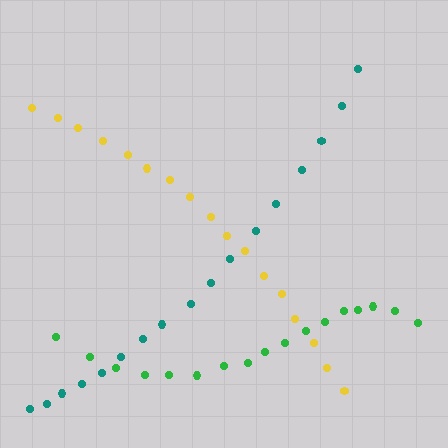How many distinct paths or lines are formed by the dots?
There are 3 distinct paths.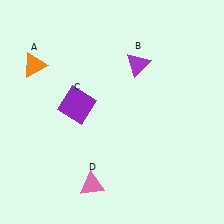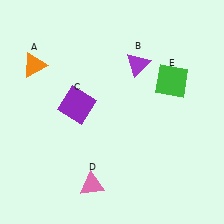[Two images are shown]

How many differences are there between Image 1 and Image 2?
There is 1 difference between the two images.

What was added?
A green square (E) was added in Image 2.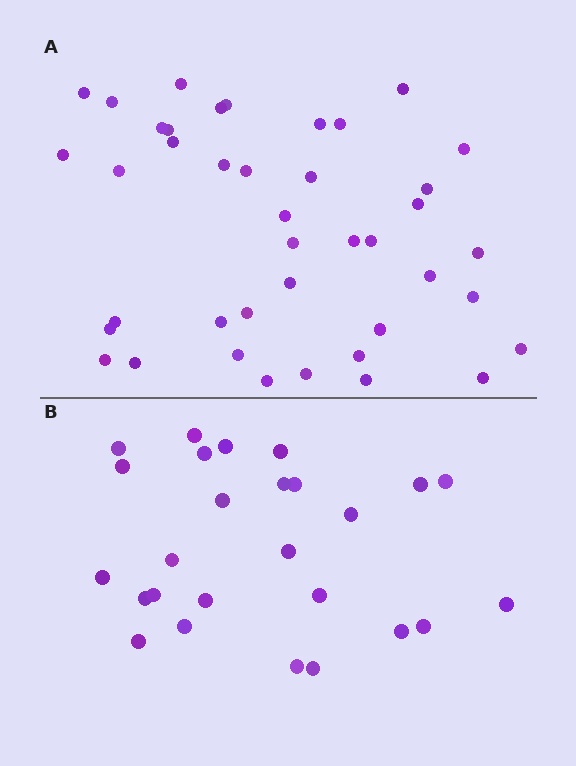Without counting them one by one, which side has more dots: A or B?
Region A (the top region) has more dots.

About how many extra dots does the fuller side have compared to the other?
Region A has approximately 15 more dots than region B.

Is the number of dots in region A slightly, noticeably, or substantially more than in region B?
Region A has substantially more. The ratio is roughly 1.6 to 1.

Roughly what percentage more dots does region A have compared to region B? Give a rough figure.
About 60% more.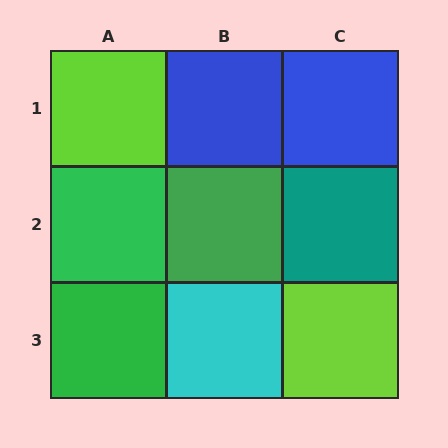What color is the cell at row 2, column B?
Green.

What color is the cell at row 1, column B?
Blue.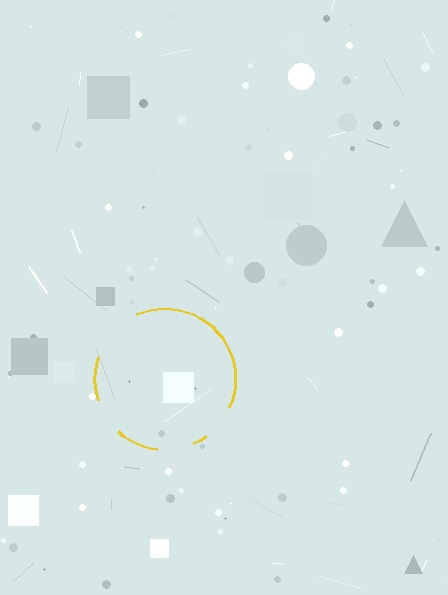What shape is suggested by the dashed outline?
The dashed outline suggests a circle.